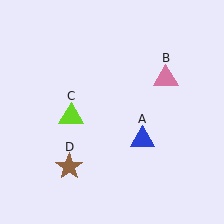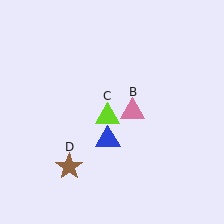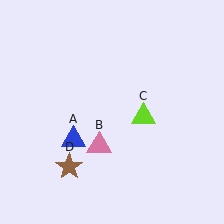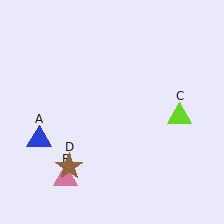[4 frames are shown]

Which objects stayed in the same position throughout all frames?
Brown star (object D) remained stationary.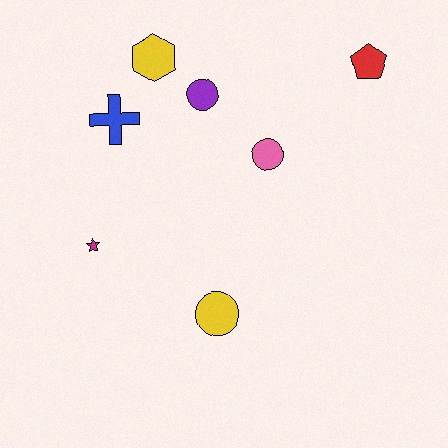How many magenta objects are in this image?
There is 1 magenta object.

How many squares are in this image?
There are no squares.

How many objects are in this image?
There are 7 objects.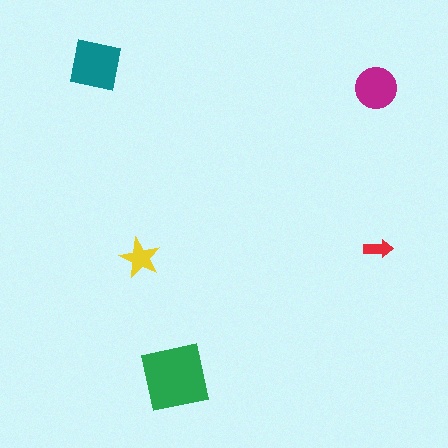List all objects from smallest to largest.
The red arrow, the yellow star, the magenta circle, the teal square, the green square.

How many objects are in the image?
There are 5 objects in the image.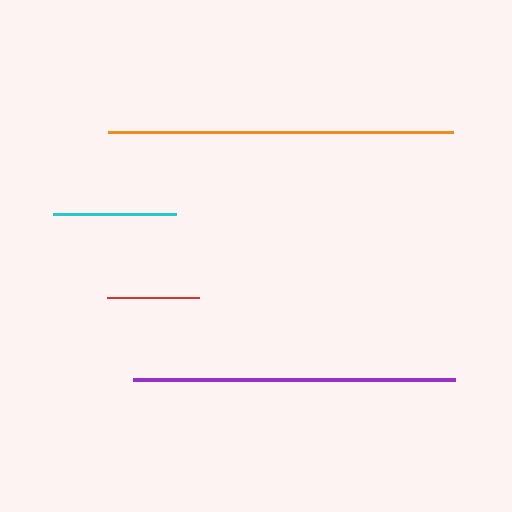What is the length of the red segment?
The red segment is approximately 92 pixels long.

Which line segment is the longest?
The orange line is the longest at approximately 346 pixels.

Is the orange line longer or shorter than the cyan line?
The orange line is longer than the cyan line.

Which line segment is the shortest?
The red line is the shortest at approximately 92 pixels.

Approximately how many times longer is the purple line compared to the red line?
The purple line is approximately 3.5 times the length of the red line.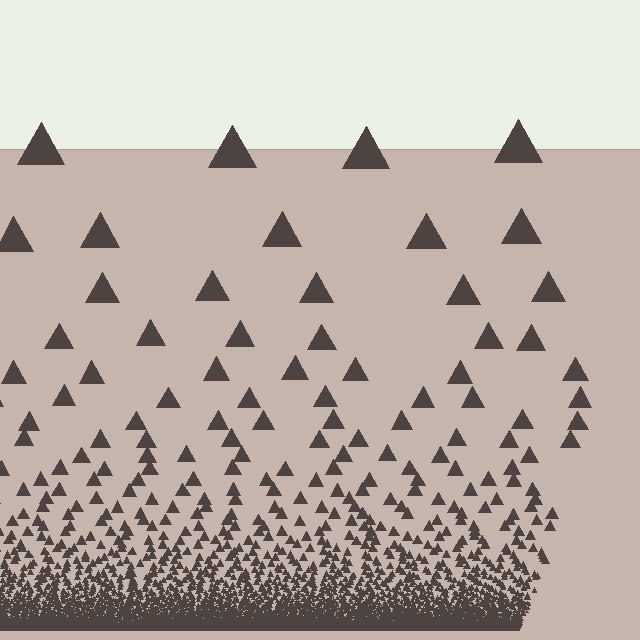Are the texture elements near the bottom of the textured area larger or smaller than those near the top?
Smaller. The gradient is inverted — elements near the bottom are smaller and denser.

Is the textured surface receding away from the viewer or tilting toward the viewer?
The surface appears to tilt toward the viewer. Texture elements get larger and sparser toward the top.